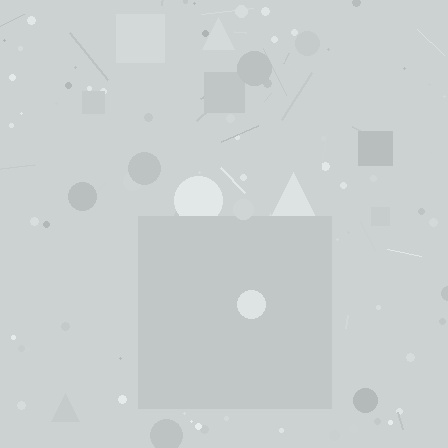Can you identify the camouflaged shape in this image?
The camouflaged shape is a square.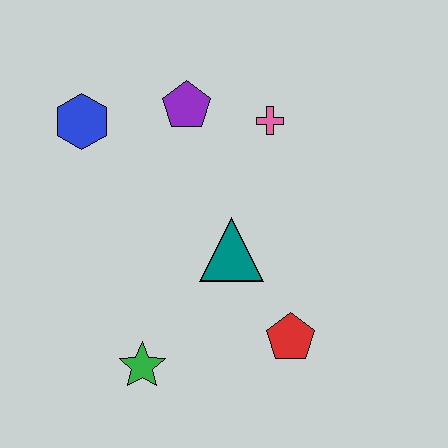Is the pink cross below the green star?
No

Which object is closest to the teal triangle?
The red pentagon is closest to the teal triangle.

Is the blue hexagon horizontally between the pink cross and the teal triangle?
No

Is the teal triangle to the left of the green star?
No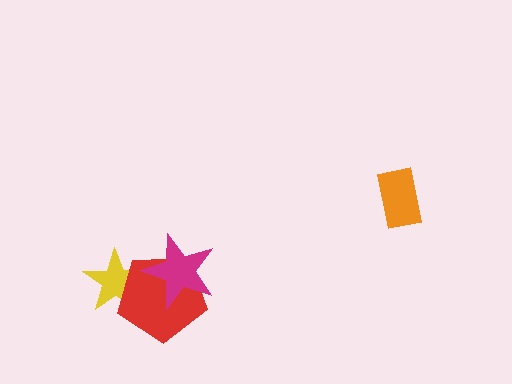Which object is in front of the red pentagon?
The magenta star is in front of the red pentagon.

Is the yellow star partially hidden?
Yes, it is partially covered by another shape.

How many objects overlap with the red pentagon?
2 objects overlap with the red pentagon.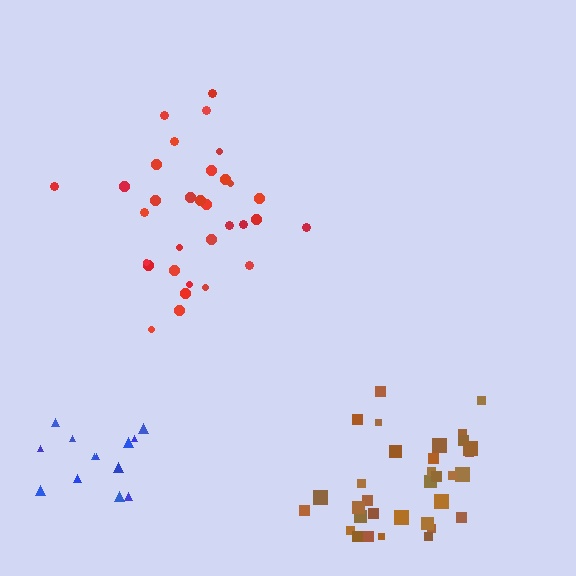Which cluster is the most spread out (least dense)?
Blue.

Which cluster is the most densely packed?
Brown.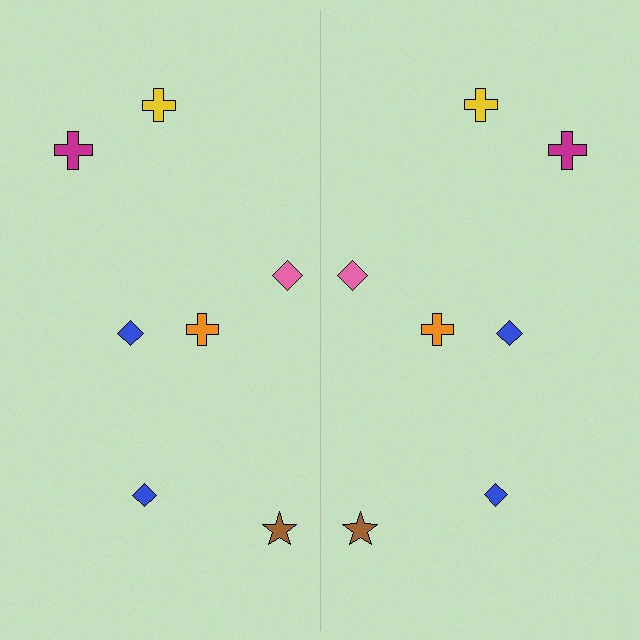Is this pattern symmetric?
Yes, this pattern has bilateral (reflection) symmetry.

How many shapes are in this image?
There are 14 shapes in this image.